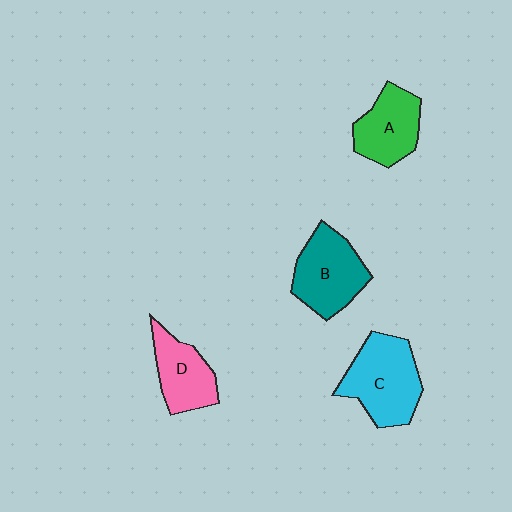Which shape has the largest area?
Shape C (cyan).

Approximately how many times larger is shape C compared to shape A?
Approximately 1.4 times.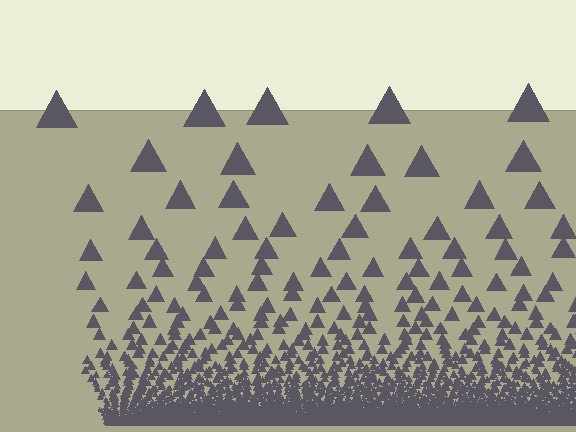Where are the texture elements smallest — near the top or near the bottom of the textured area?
Near the bottom.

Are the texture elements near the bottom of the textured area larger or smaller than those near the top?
Smaller. The gradient is inverted — elements near the bottom are smaller and denser.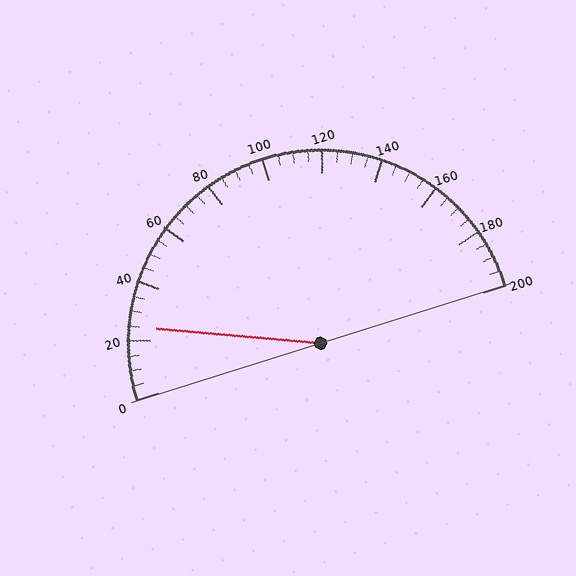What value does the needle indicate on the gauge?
The needle indicates approximately 25.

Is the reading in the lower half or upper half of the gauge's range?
The reading is in the lower half of the range (0 to 200).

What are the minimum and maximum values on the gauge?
The gauge ranges from 0 to 200.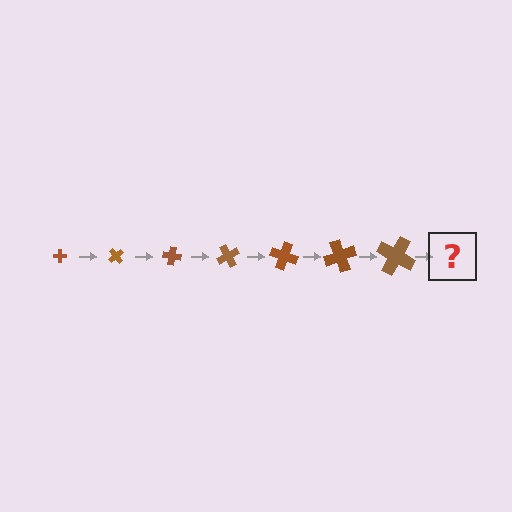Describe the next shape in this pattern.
It should be a cross, larger than the previous one and rotated 350 degrees from the start.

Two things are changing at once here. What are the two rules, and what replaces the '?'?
The two rules are that the cross grows larger each step and it rotates 50 degrees each step. The '?' should be a cross, larger than the previous one and rotated 350 degrees from the start.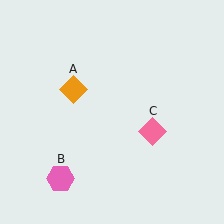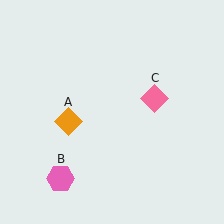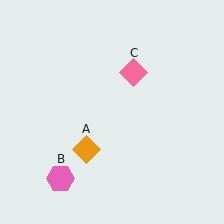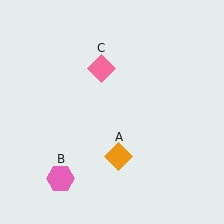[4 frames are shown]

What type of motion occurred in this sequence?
The orange diamond (object A), pink diamond (object C) rotated counterclockwise around the center of the scene.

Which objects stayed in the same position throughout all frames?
Pink hexagon (object B) remained stationary.